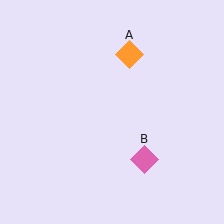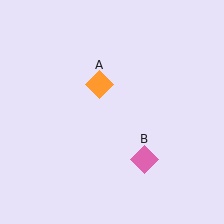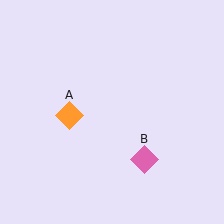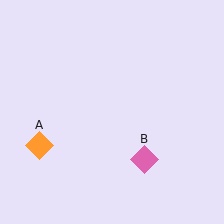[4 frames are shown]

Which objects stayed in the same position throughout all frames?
Pink diamond (object B) remained stationary.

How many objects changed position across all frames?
1 object changed position: orange diamond (object A).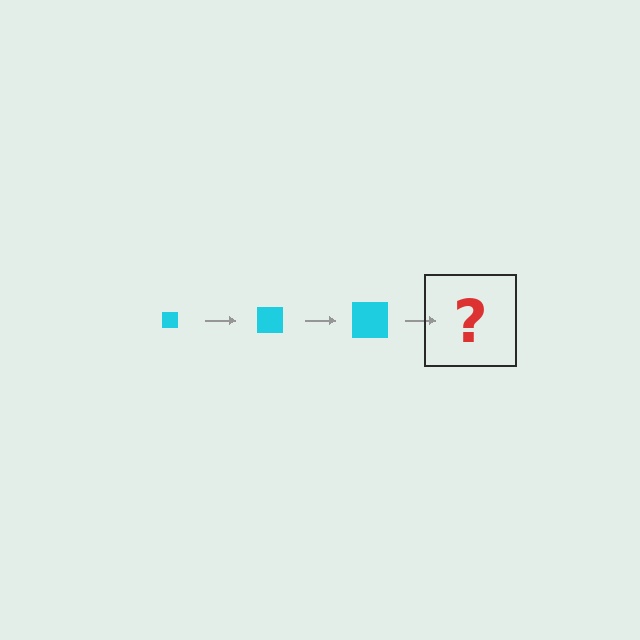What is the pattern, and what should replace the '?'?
The pattern is that the square gets progressively larger each step. The '?' should be a cyan square, larger than the previous one.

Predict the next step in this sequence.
The next step is a cyan square, larger than the previous one.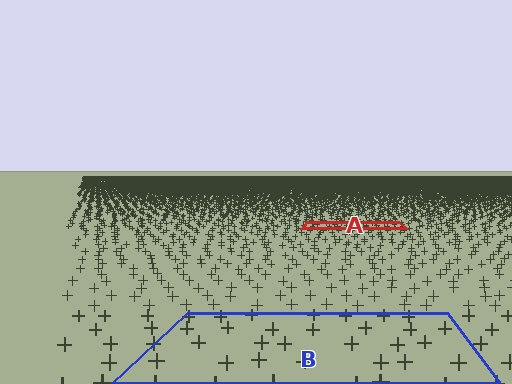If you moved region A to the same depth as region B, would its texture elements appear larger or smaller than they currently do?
They would appear larger. At a closer depth, the same texture elements are projected at a bigger on-screen size.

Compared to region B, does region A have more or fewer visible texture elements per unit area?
Region A has more texture elements per unit area — they are packed more densely because it is farther away.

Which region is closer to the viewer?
Region B is closer. The texture elements there are larger and more spread out.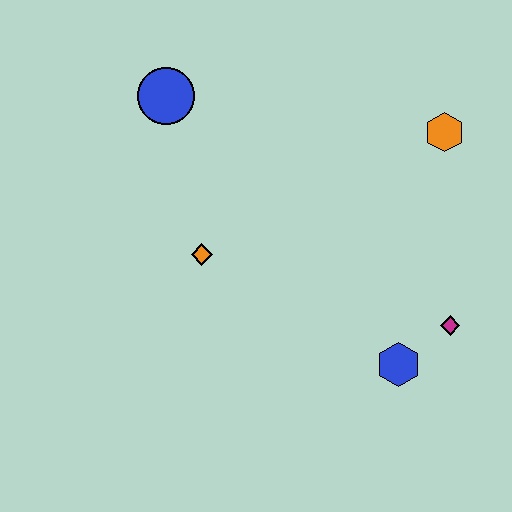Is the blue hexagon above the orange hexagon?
No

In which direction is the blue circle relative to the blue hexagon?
The blue circle is above the blue hexagon.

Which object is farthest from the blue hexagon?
The blue circle is farthest from the blue hexagon.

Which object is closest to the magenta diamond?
The blue hexagon is closest to the magenta diamond.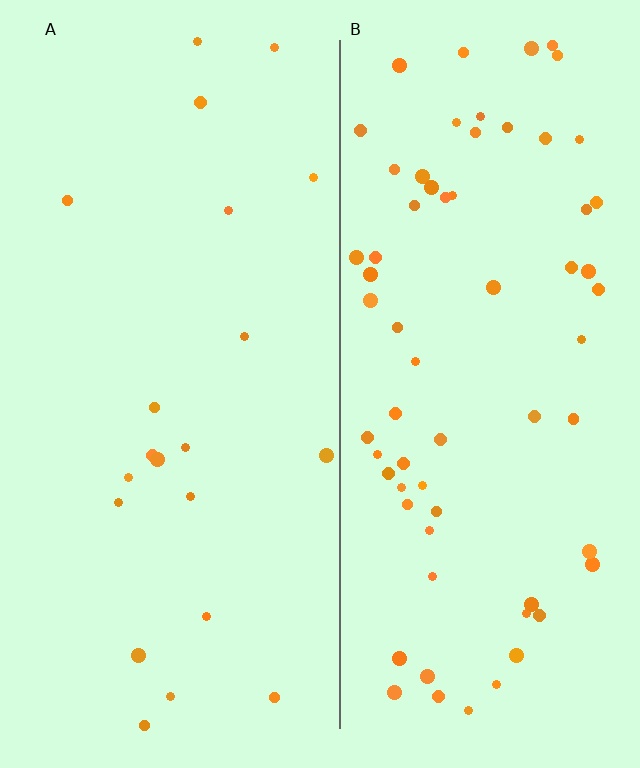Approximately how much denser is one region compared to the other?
Approximately 3.3× — region B over region A.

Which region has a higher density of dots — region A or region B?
B (the right).